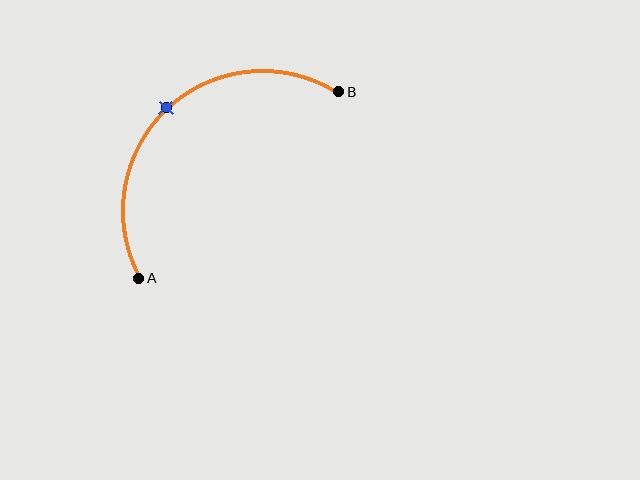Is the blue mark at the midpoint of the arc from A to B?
Yes. The blue mark lies on the arc at equal arc-length from both A and B — it is the arc midpoint.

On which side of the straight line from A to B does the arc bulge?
The arc bulges above and to the left of the straight line connecting A and B.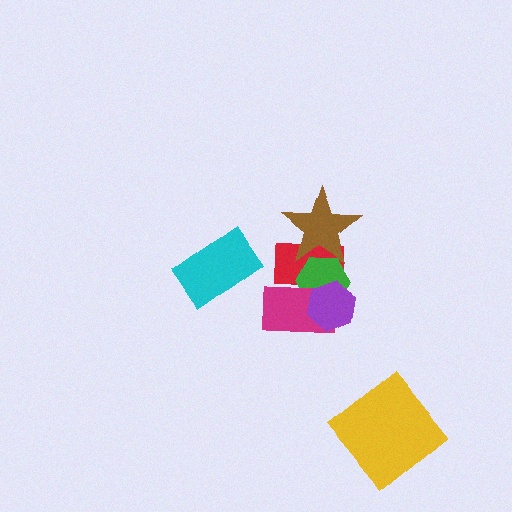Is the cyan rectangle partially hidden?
No, no other shape covers it.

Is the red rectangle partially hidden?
Yes, it is partially covered by another shape.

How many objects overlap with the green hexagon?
4 objects overlap with the green hexagon.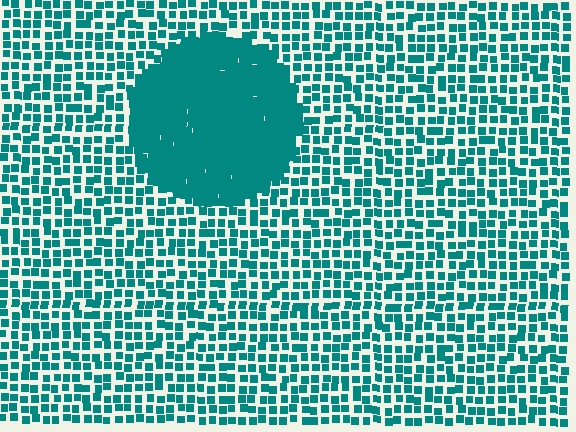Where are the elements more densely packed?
The elements are more densely packed inside the circle boundary.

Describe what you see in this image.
The image contains small teal elements arranged at two different densities. A circle-shaped region is visible where the elements are more densely packed than the surrounding area.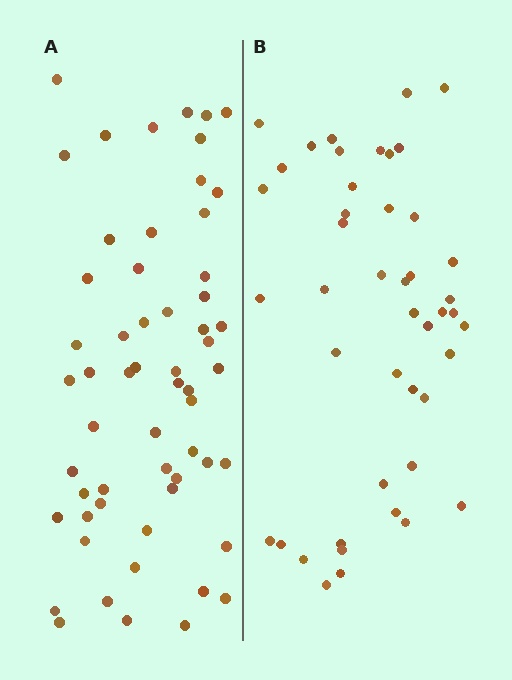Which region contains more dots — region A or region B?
Region A (the left region) has more dots.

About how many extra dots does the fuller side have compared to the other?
Region A has approximately 15 more dots than region B.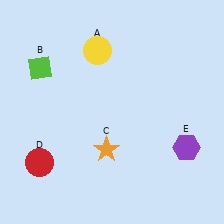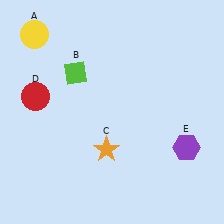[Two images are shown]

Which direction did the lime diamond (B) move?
The lime diamond (B) moved right.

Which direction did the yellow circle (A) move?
The yellow circle (A) moved left.